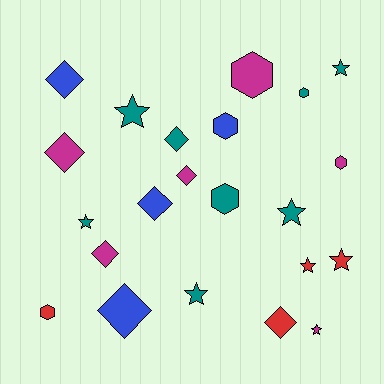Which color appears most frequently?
Teal, with 8 objects.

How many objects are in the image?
There are 22 objects.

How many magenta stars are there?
There is 1 magenta star.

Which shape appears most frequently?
Diamond, with 8 objects.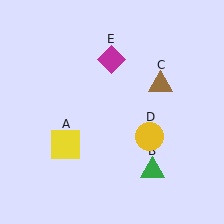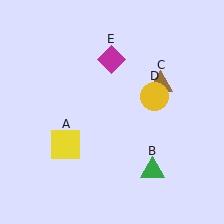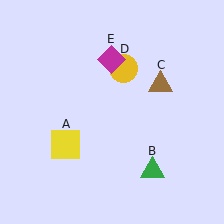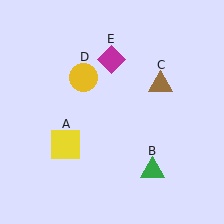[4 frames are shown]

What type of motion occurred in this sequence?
The yellow circle (object D) rotated counterclockwise around the center of the scene.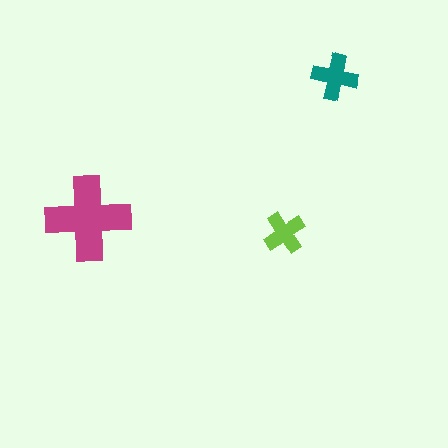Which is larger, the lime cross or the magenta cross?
The magenta one.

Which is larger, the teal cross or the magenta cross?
The magenta one.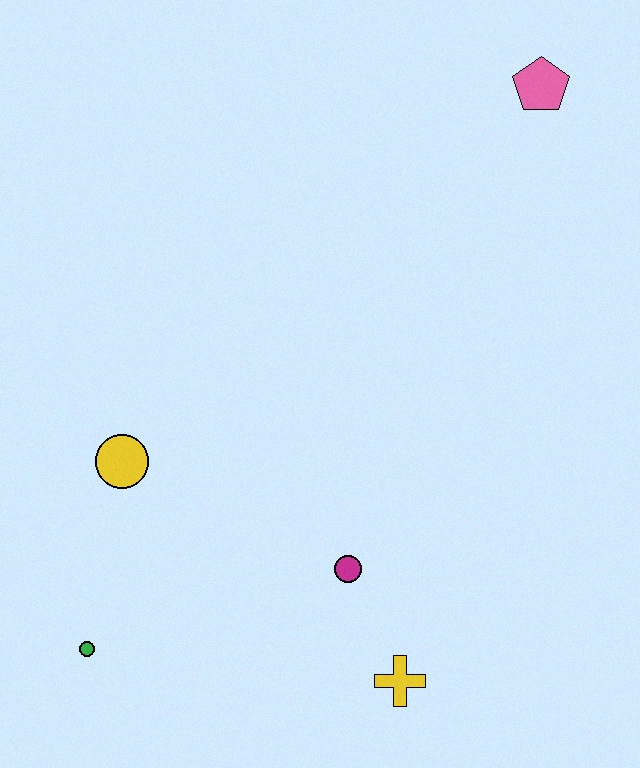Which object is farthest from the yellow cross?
The pink pentagon is farthest from the yellow cross.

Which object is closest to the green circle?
The yellow circle is closest to the green circle.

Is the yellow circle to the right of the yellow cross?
No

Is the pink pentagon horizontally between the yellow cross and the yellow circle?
No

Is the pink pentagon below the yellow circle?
No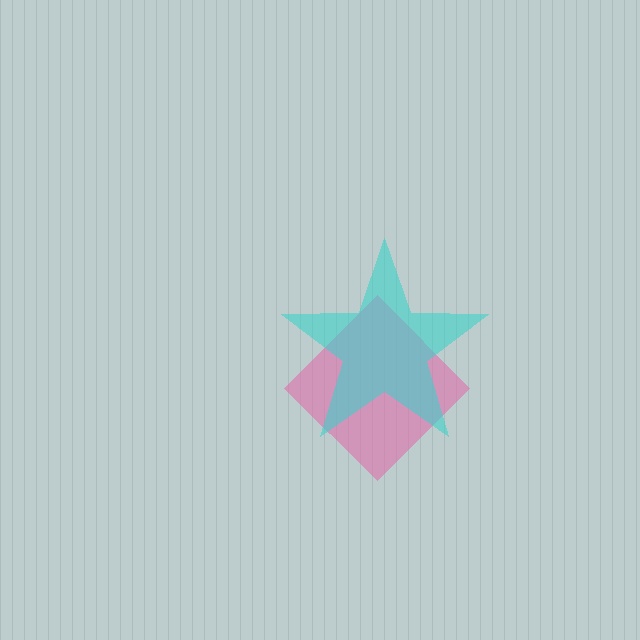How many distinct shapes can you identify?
There are 2 distinct shapes: a pink diamond, a cyan star.